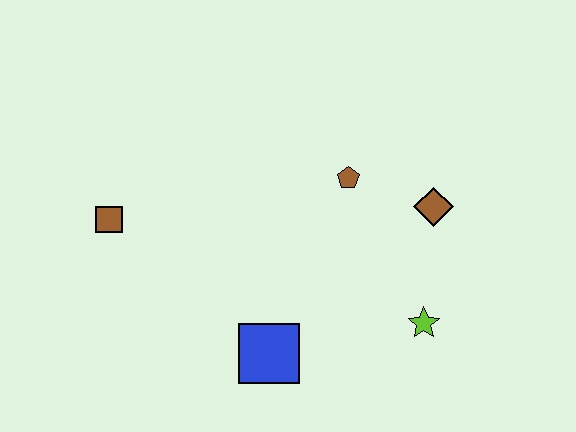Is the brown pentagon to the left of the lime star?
Yes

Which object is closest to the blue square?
The lime star is closest to the blue square.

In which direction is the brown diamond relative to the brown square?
The brown diamond is to the right of the brown square.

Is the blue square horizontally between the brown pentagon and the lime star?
No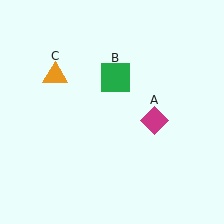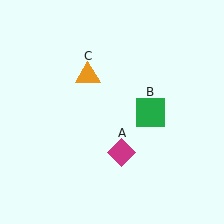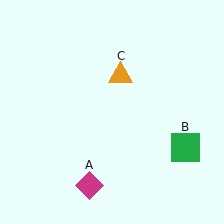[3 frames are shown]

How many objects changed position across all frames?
3 objects changed position: magenta diamond (object A), green square (object B), orange triangle (object C).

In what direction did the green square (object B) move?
The green square (object B) moved down and to the right.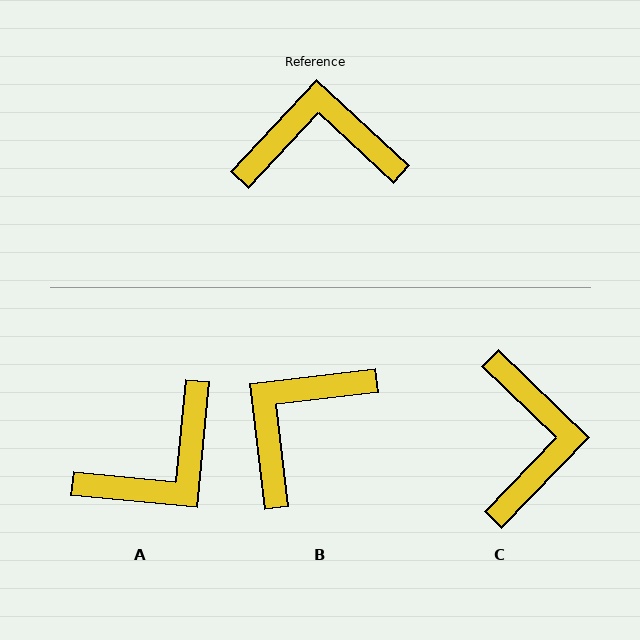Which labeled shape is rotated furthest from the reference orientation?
A, about 142 degrees away.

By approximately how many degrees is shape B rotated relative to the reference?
Approximately 50 degrees counter-clockwise.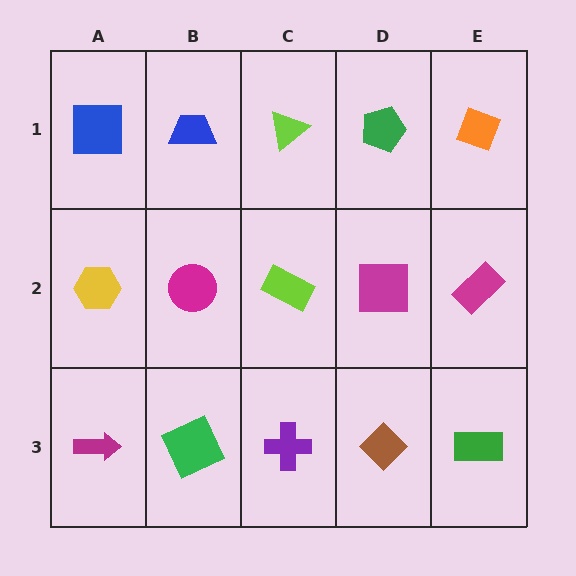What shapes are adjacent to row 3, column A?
A yellow hexagon (row 2, column A), a green square (row 3, column B).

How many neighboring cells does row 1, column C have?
3.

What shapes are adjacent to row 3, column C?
A lime rectangle (row 2, column C), a green square (row 3, column B), a brown diamond (row 3, column D).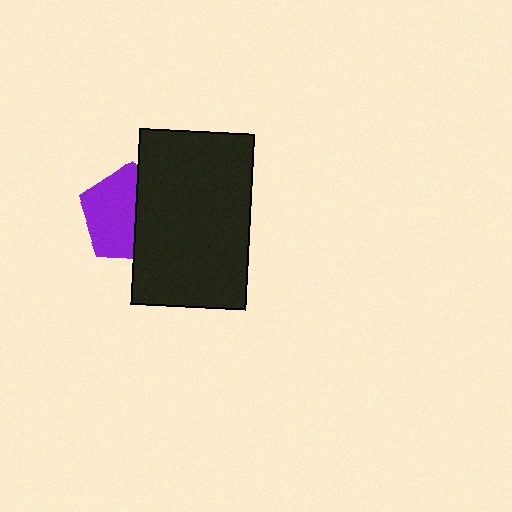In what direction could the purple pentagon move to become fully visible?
The purple pentagon could move left. That would shift it out from behind the black rectangle entirely.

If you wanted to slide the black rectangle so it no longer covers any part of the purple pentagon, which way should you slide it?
Slide it right — that is the most direct way to separate the two shapes.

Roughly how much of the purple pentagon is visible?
About half of it is visible (roughly 58%).